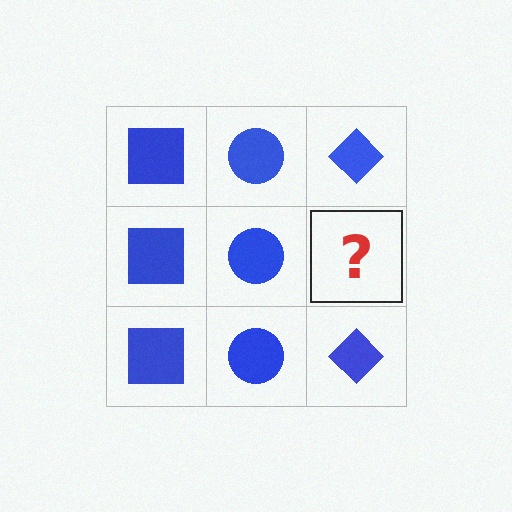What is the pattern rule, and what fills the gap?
The rule is that each column has a consistent shape. The gap should be filled with a blue diamond.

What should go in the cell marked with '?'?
The missing cell should contain a blue diamond.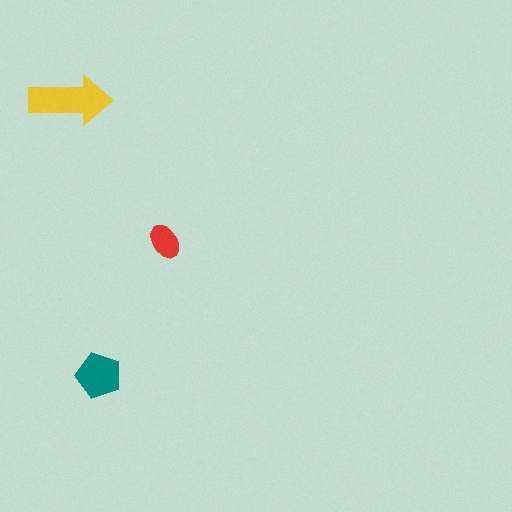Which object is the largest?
The yellow arrow.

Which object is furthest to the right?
The red ellipse is rightmost.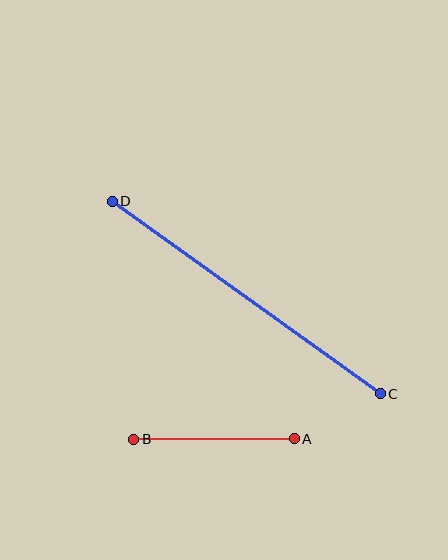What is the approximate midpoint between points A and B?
The midpoint is at approximately (214, 439) pixels.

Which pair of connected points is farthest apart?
Points C and D are farthest apart.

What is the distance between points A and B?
The distance is approximately 161 pixels.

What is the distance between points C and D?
The distance is approximately 330 pixels.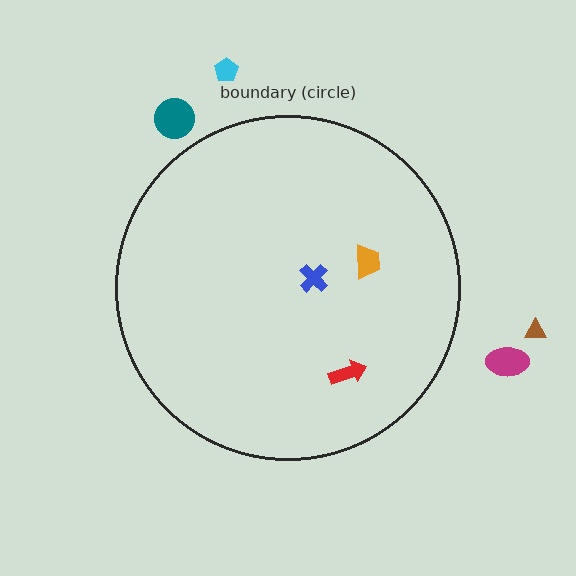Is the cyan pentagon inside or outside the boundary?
Outside.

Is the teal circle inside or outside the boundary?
Outside.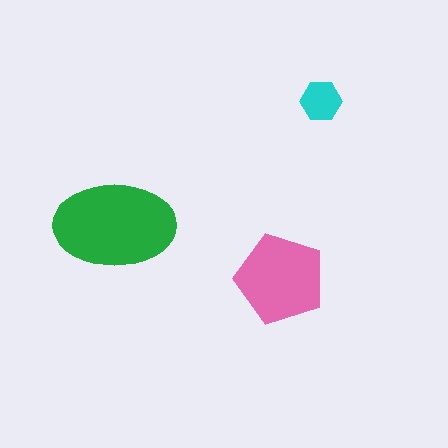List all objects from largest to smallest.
The green ellipse, the pink pentagon, the cyan hexagon.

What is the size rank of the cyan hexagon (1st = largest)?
3rd.